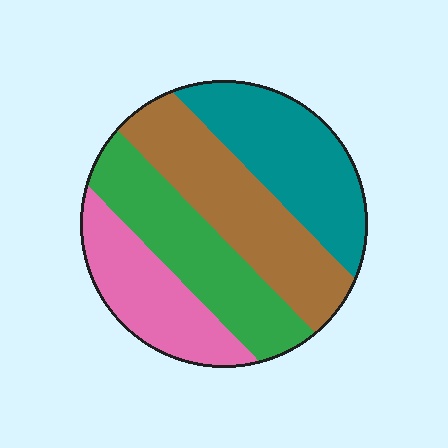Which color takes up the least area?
Pink, at roughly 20%.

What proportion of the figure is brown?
Brown covers around 30% of the figure.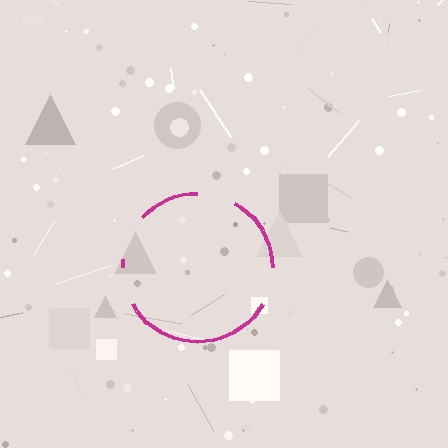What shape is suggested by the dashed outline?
The dashed outline suggests a circle.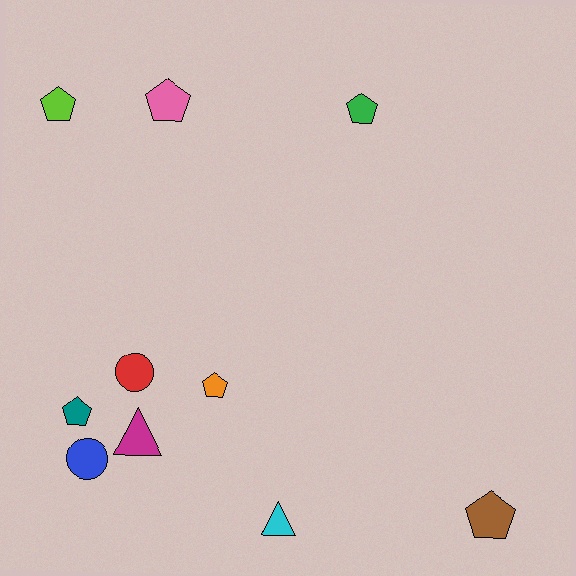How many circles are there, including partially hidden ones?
There are 2 circles.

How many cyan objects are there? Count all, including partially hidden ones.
There is 1 cyan object.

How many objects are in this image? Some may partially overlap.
There are 10 objects.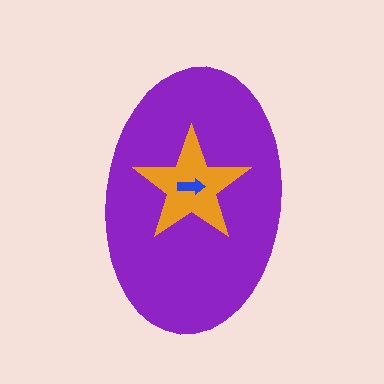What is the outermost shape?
The purple ellipse.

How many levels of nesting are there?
3.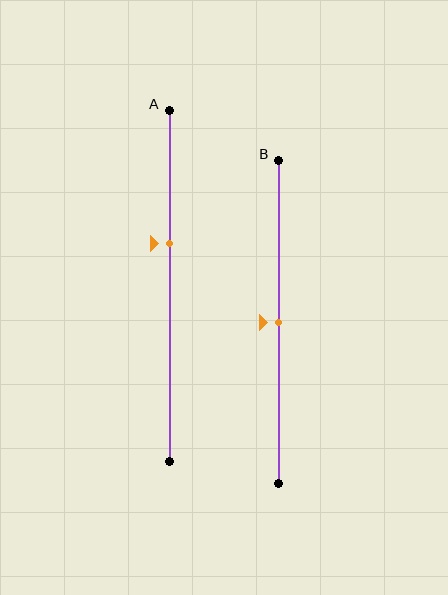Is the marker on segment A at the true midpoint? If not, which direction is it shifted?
No, the marker on segment A is shifted upward by about 12% of the segment length.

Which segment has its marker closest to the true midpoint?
Segment B has its marker closest to the true midpoint.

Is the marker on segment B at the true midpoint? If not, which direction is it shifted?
Yes, the marker on segment B is at the true midpoint.